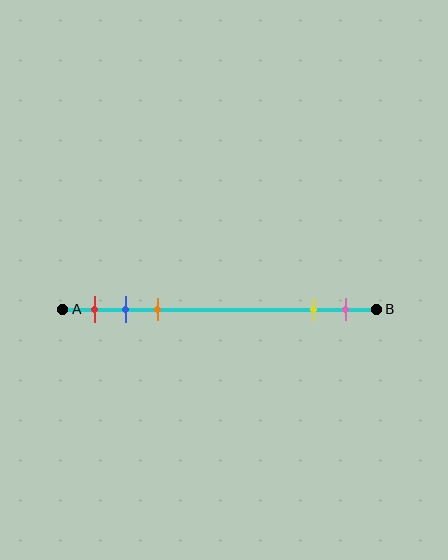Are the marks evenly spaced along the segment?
No, the marks are not evenly spaced.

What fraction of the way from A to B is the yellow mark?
The yellow mark is approximately 80% (0.8) of the way from A to B.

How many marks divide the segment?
There are 5 marks dividing the segment.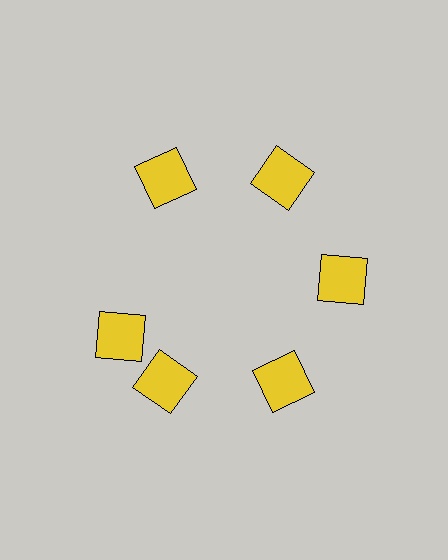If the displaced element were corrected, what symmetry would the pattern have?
It would have 6-fold rotational symmetry — the pattern would map onto itself every 60 degrees.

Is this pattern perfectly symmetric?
No. The 6 yellow squares are arranged in a ring, but one element near the 9 o'clock position is rotated out of alignment along the ring, breaking the 6-fold rotational symmetry.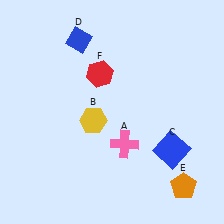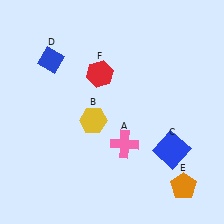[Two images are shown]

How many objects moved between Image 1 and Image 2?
1 object moved between the two images.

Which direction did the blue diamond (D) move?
The blue diamond (D) moved left.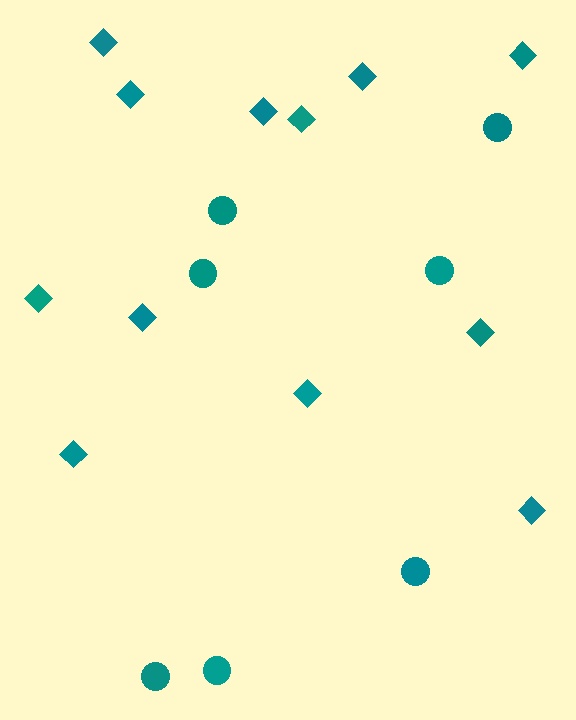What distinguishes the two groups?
There are 2 groups: one group of circles (7) and one group of diamonds (12).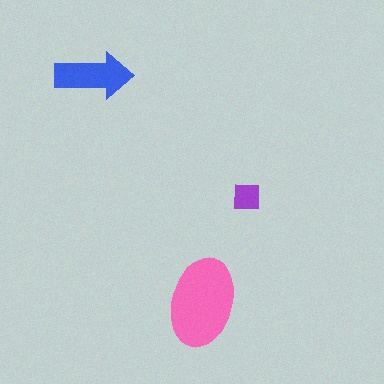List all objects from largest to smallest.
The pink ellipse, the blue arrow, the purple square.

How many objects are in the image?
There are 3 objects in the image.